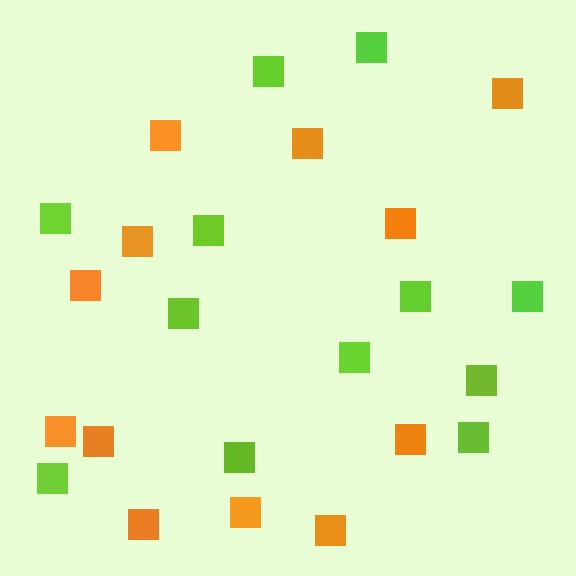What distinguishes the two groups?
There are 2 groups: one group of lime squares (12) and one group of orange squares (12).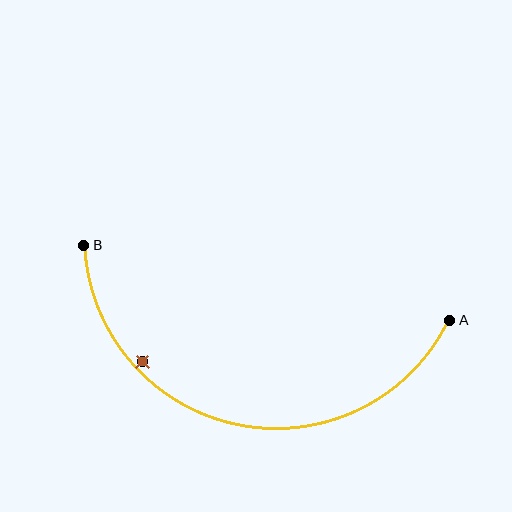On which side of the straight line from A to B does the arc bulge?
The arc bulges below the straight line connecting A and B.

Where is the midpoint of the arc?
The arc midpoint is the point on the curve farthest from the straight line joining A and B. It sits below that line.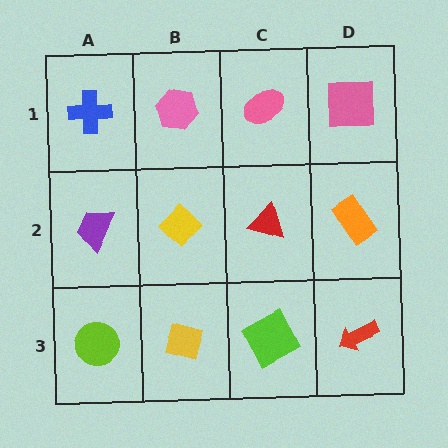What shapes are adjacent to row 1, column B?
A yellow diamond (row 2, column B), a blue cross (row 1, column A), a pink ellipse (row 1, column C).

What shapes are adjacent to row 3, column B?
A yellow diamond (row 2, column B), a lime circle (row 3, column A), a lime square (row 3, column C).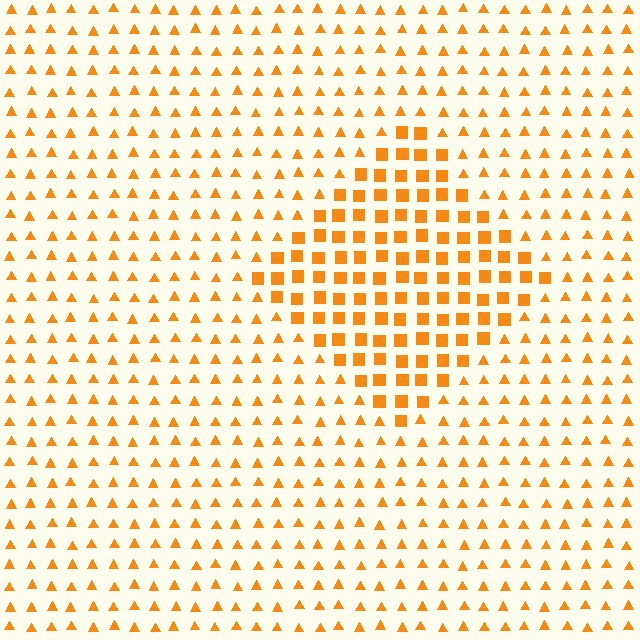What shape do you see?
I see a diamond.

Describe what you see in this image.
The image is filled with small orange elements arranged in a uniform grid. A diamond-shaped region contains squares, while the surrounding area contains triangles. The boundary is defined purely by the change in element shape.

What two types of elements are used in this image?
The image uses squares inside the diamond region and triangles outside it.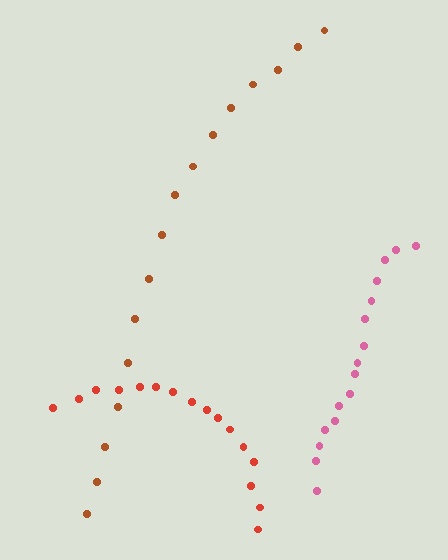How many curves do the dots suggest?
There are 3 distinct paths.